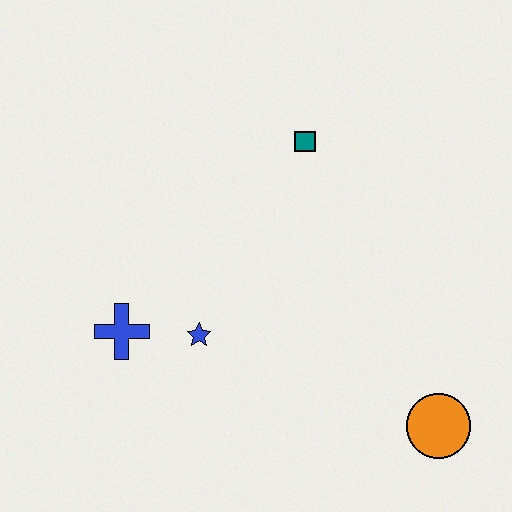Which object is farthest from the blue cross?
The orange circle is farthest from the blue cross.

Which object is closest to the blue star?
The blue cross is closest to the blue star.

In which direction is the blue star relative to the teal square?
The blue star is below the teal square.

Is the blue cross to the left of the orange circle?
Yes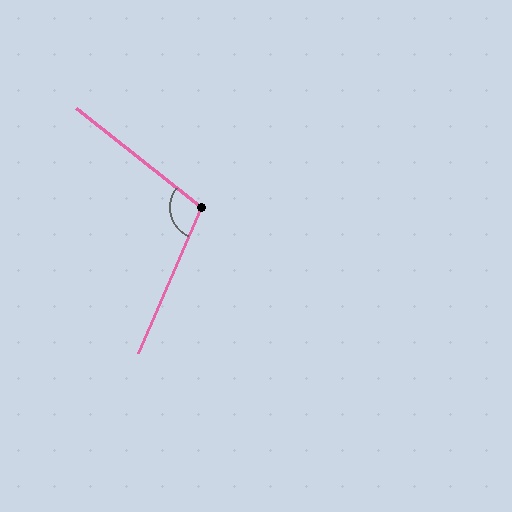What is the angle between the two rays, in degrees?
Approximately 105 degrees.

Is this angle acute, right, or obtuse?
It is obtuse.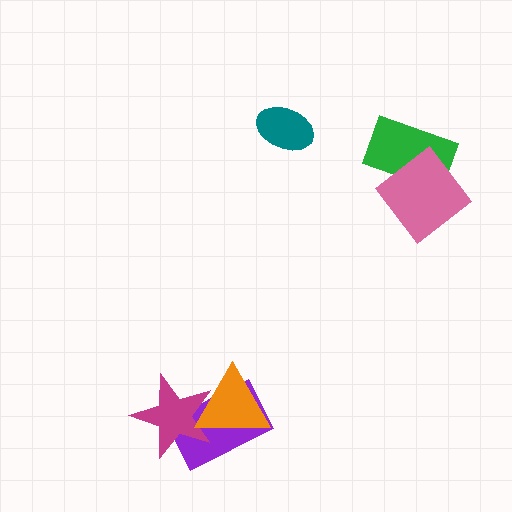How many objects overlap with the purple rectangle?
2 objects overlap with the purple rectangle.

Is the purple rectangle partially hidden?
Yes, it is partially covered by another shape.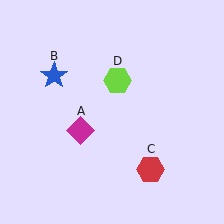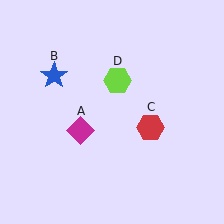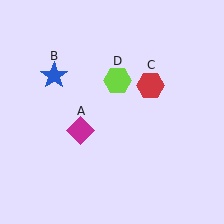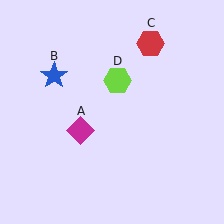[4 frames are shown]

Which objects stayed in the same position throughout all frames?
Magenta diamond (object A) and blue star (object B) and lime hexagon (object D) remained stationary.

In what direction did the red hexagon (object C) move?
The red hexagon (object C) moved up.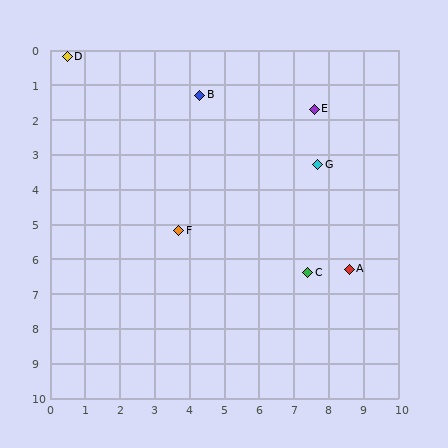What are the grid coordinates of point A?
Point A is at approximately (8.6, 6.3).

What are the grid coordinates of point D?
Point D is at approximately (0.5, 0.2).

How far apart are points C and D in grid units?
Points C and D are about 9.3 grid units apart.